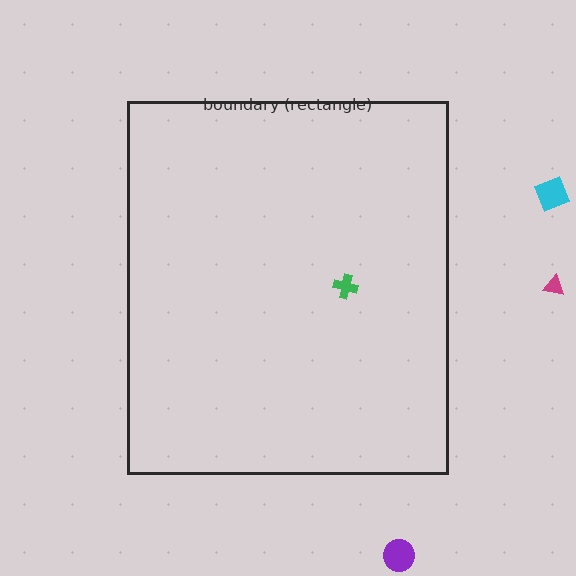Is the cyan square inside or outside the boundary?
Outside.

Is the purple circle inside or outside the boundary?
Outside.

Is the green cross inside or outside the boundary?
Inside.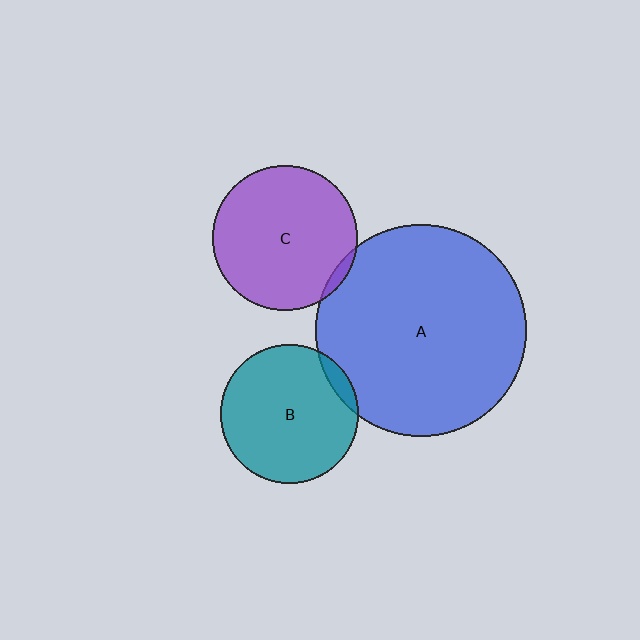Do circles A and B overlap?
Yes.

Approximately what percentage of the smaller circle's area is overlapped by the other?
Approximately 5%.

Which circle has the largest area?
Circle A (blue).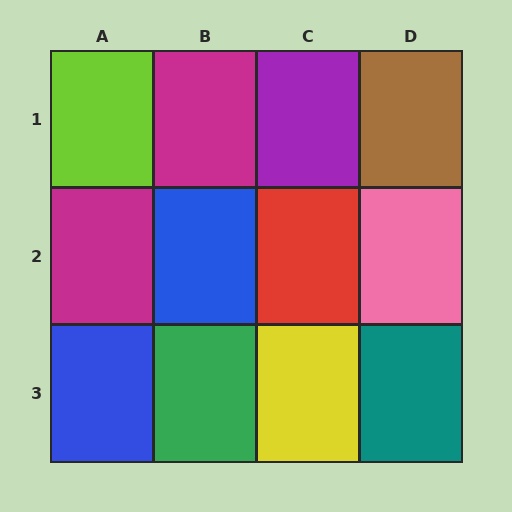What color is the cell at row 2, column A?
Magenta.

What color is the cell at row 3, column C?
Yellow.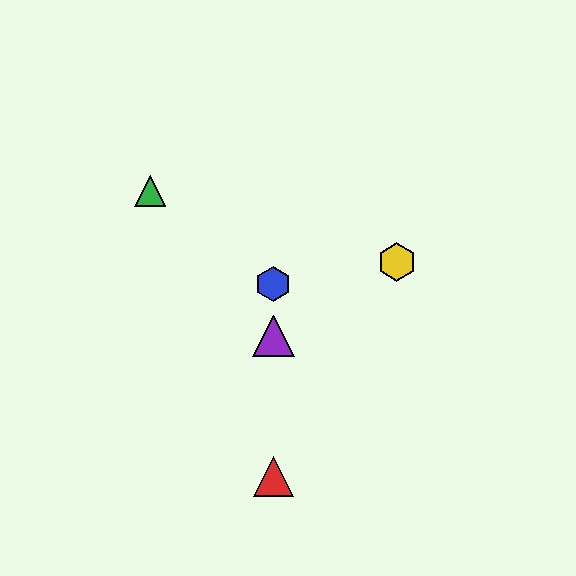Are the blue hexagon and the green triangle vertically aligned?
No, the blue hexagon is at x≈273 and the green triangle is at x≈150.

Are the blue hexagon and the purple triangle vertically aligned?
Yes, both are at x≈273.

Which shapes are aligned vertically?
The red triangle, the blue hexagon, the purple triangle are aligned vertically.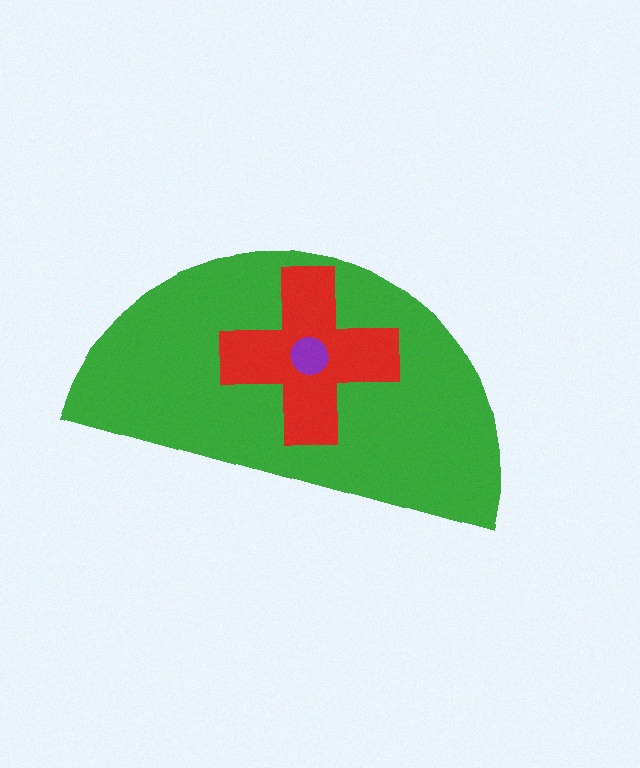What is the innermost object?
The purple circle.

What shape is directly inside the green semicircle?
The red cross.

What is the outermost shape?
The green semicircle.